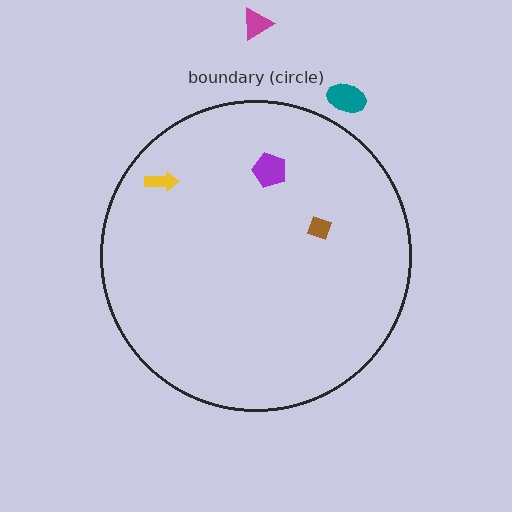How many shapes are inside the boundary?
3 inside, 2 outside.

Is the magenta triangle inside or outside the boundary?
Outside.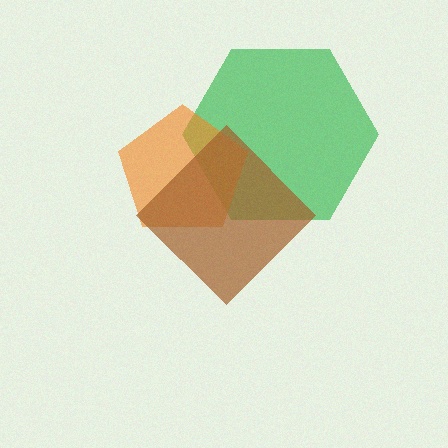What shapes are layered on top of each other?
The layered shapes are: a green hexagon, an orange pentagon, a brown diamond.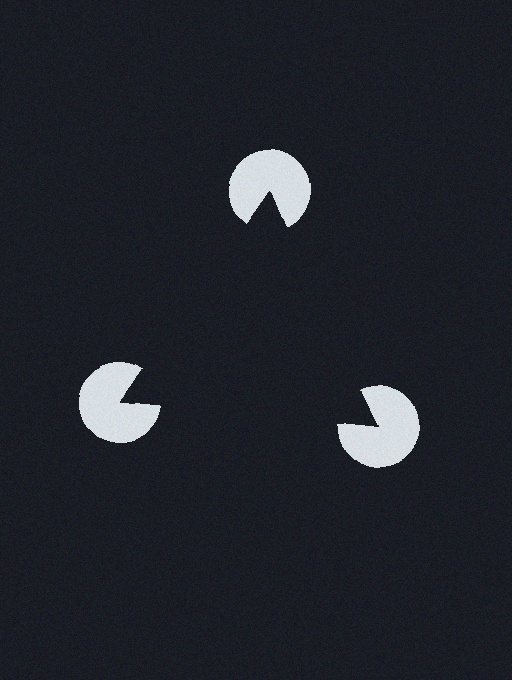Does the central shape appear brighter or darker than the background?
It typically appears slightly darker than the background, even though no actual brightness change is drawn.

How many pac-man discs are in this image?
There are 3 — one at each vertex of the illusory triangle.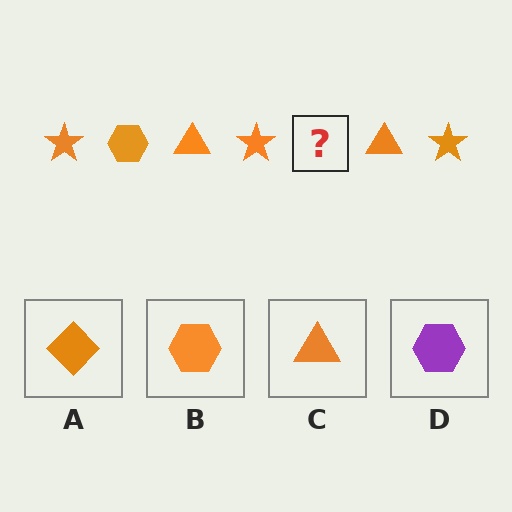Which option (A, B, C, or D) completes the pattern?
B.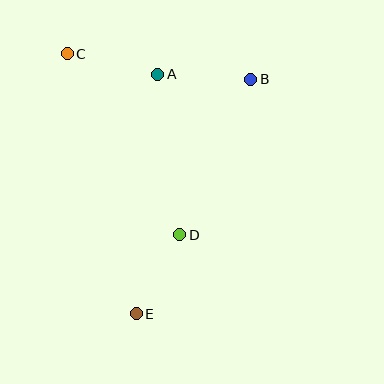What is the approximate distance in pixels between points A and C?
The distance between A and C is approximately 93 pixels.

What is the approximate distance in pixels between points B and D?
The distance between B and D is approximately 171 pixels.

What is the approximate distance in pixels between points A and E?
The distance between A and E is approximately 241 pixels.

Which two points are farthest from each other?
Points C and E are farthest from each other.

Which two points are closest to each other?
Points D and E are closest to each other.